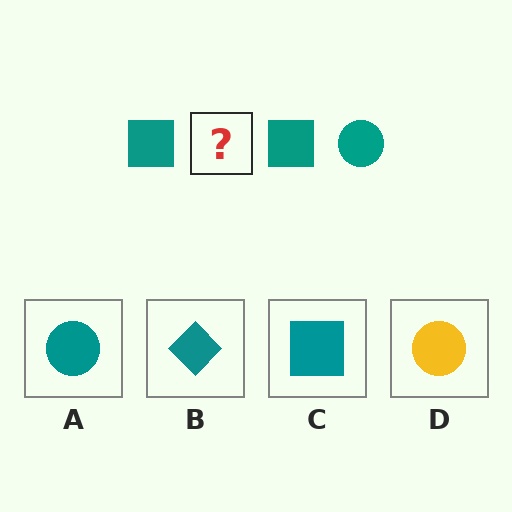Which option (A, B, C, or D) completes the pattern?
A.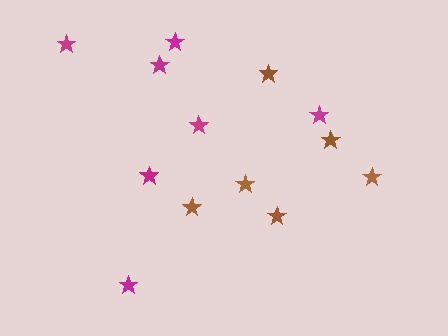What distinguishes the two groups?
There are 2 groups: one group of magenta stars (7) and one group of brown stars (6).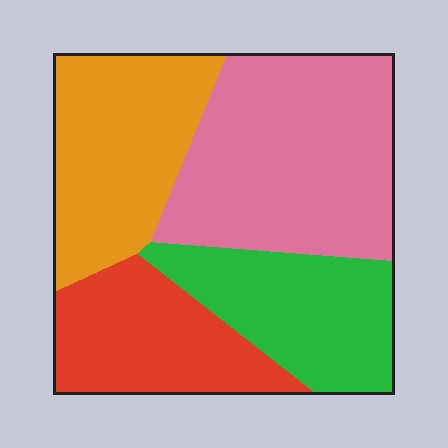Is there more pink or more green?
Pink.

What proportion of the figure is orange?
Orange takes up less than a quarter of the figure.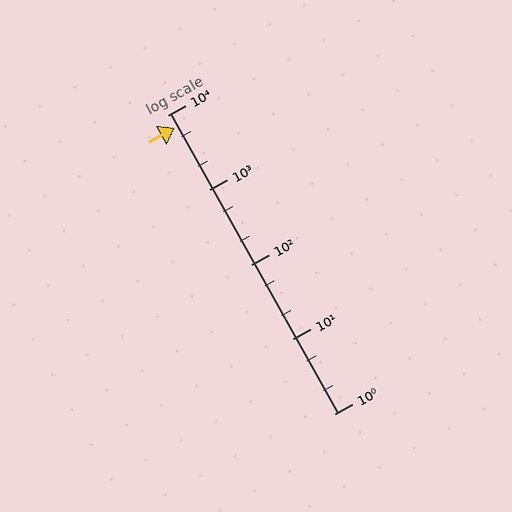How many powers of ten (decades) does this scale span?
The scale spans 4 decades, from 1 to 10000.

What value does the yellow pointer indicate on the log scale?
The pointer indicates approximately 6800.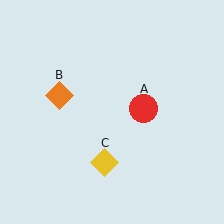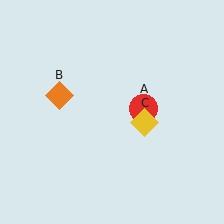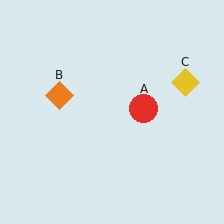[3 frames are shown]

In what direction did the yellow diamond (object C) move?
The yellow diamond (object C) moved up and to the right.